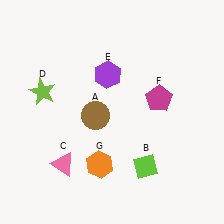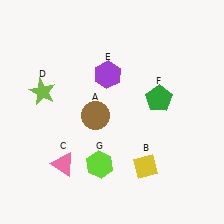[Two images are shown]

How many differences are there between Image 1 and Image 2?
There are 3 differences between the two images.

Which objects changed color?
B changed from lime to yellow. F changed from magenta to green. G changed from orange to lime.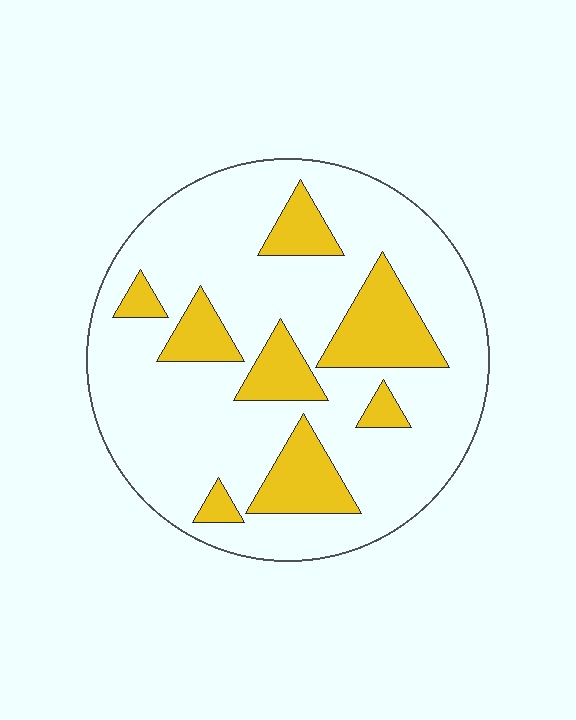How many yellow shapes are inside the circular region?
8.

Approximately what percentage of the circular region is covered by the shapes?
Approximately 25%.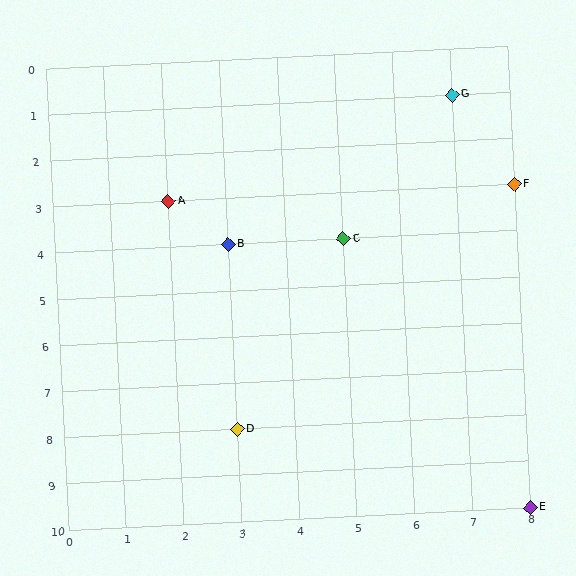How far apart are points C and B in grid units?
Points C and B are 2 columns apart.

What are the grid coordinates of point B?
Point B is at grid coordinates (3, 4).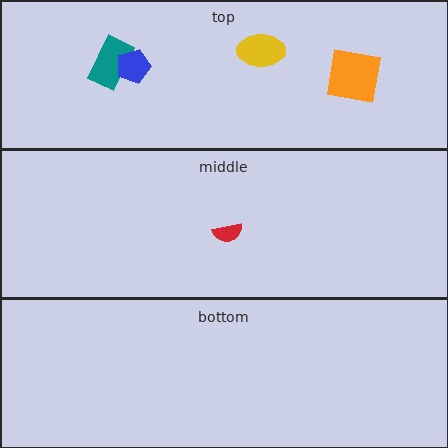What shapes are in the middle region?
The red semicircle.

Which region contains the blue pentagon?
The top region.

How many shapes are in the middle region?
1.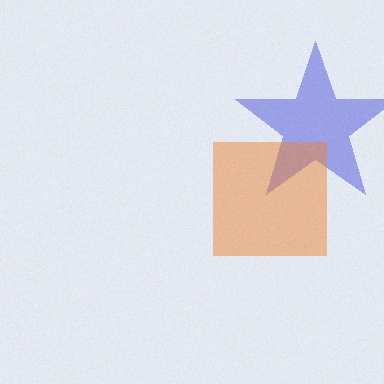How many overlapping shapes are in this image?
There are 2 overlapping shapes in the image.